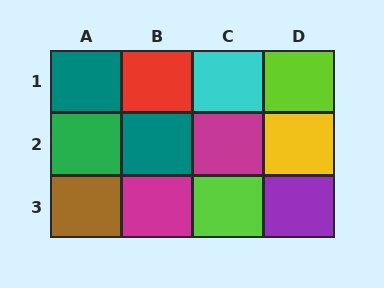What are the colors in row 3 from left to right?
Brown, magenta, lime, purple.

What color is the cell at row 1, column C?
Cyan.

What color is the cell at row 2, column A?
Green.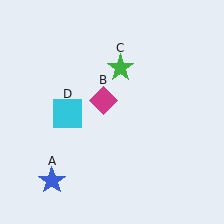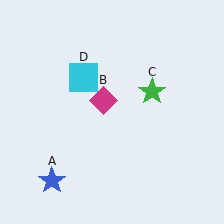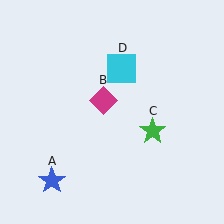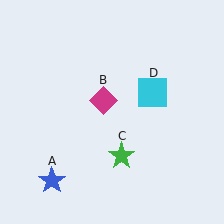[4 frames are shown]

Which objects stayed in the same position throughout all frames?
Blue star (object A) and magenta diamond (object B) remained stationary.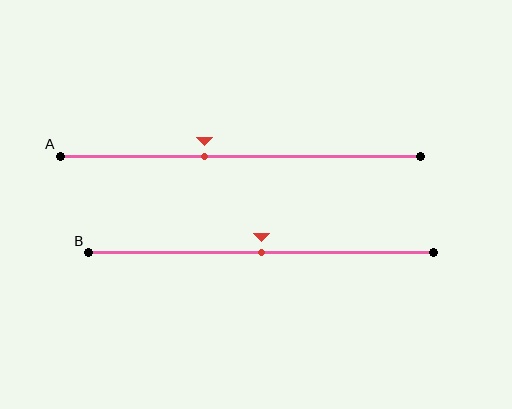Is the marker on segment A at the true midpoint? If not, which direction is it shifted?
No, the marker on segment A is shifted to the left by about 10% of the segment length.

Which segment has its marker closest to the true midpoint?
Segment B has its marker closest to the true midpoint.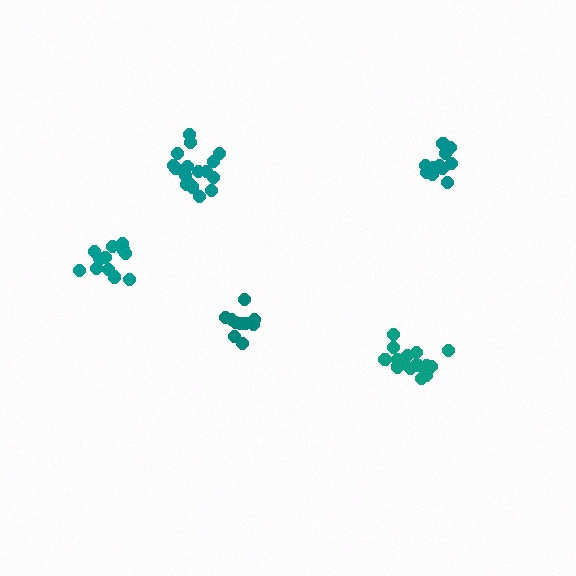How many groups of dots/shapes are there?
There are 5 groups.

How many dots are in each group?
Group 1: 11 dots, Group 2: 12 dots, Group 3: 17 dots, Group 4: 12 dots, Group 5: 17 dots (69 total).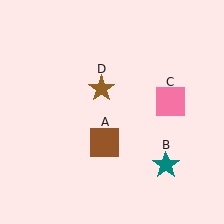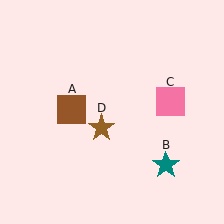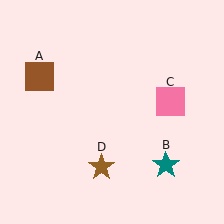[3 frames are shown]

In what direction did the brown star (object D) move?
The brown star (object D) moved down.